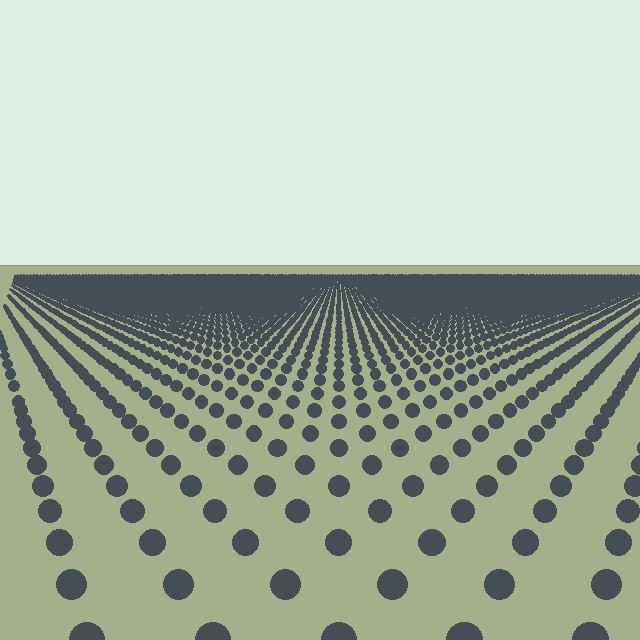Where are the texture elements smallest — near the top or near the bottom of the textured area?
Near the top.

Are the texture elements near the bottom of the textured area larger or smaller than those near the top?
Larger. Near the bottom, elements are closer to the viewer and appear at a bigger on-screen size.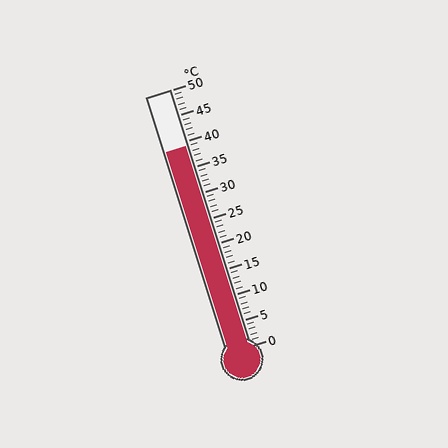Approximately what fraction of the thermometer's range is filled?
The thermometer is filled to approximately 80% of its range.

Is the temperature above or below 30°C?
The temperature is above 30°C.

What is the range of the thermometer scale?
The thermometer scale ranges from 0°C to 50°C.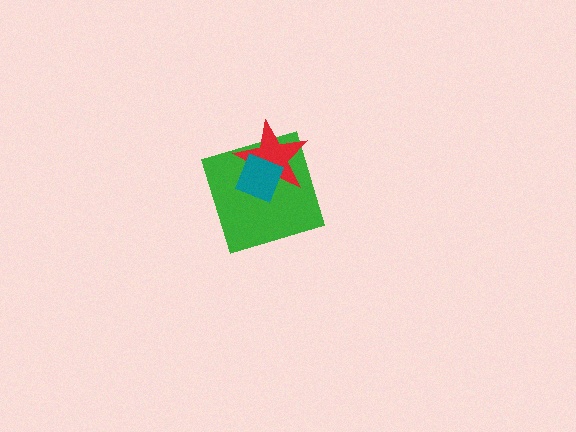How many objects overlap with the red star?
2 objects overlap with the red star.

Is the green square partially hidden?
Yes, it is partially covered by another shape.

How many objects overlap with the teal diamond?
2 objects overlap with the teal diamond.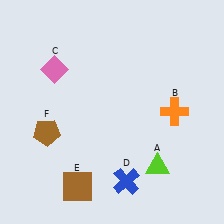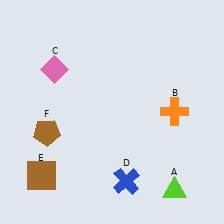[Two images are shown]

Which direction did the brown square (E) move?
The brown square (E) moved left.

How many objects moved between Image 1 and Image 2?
2 objects moved between the two images.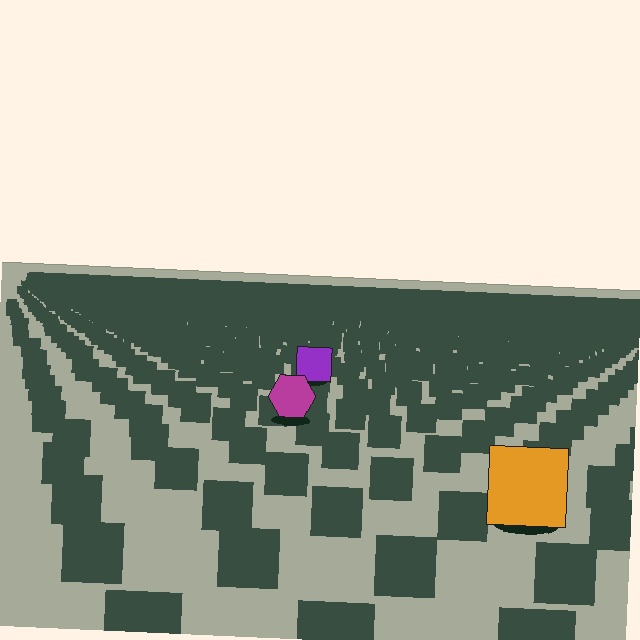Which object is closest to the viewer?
The orange square is closest. The texture marks near it are larger and more spread out.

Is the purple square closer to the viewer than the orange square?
No. The orange square is closer — you can tell from the texture gradient: the ground texture is coarser near it.